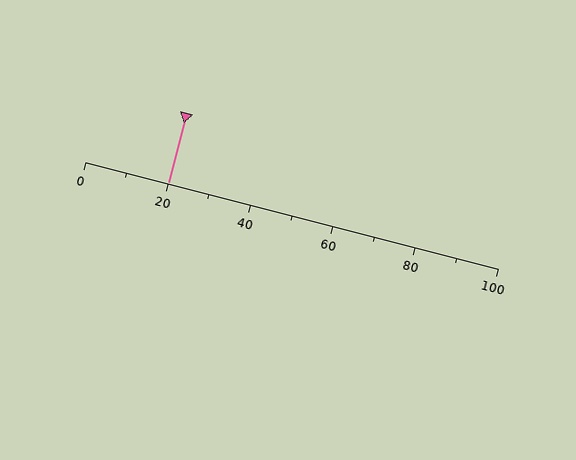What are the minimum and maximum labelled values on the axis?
The axis runs from 0 to 100.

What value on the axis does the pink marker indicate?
The marker indicates approximately 20.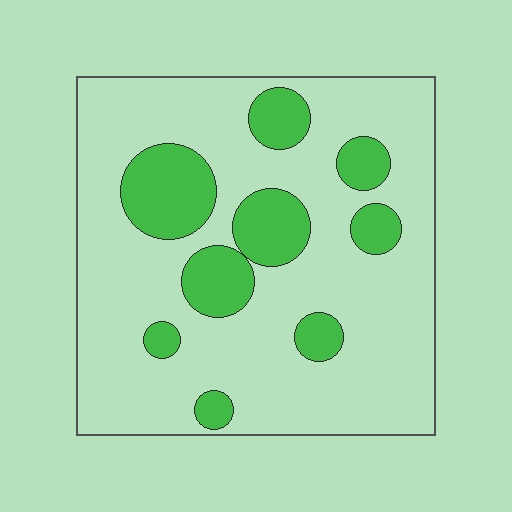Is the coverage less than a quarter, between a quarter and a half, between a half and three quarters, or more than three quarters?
Less than a quarter.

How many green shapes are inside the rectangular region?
9.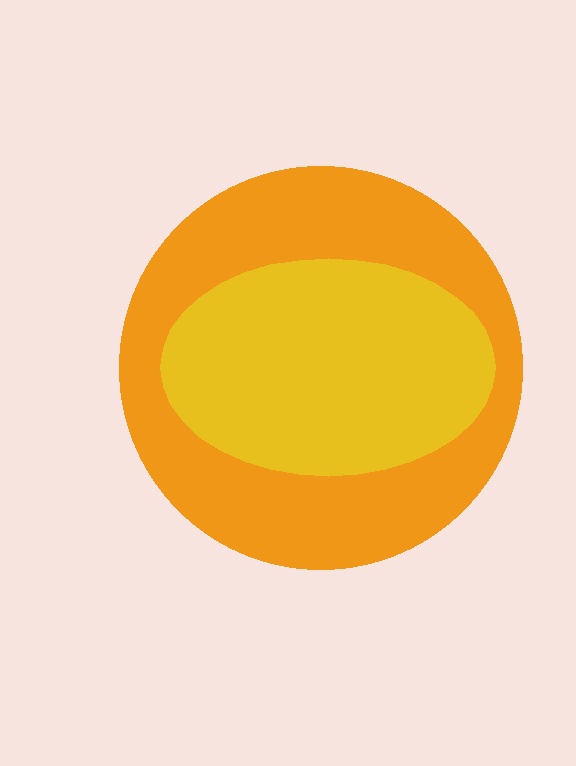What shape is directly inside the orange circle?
The yellow ellipse.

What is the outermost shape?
The orange circle.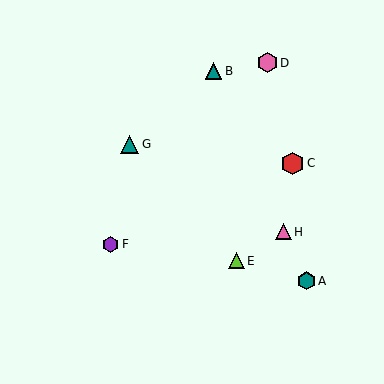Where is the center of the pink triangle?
The center of the pink triangle is at (283, 232).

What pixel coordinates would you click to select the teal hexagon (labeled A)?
Click at (306, 281) to select the teal hexagon A.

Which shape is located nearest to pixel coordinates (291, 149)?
The red hexagon (labeled C) at (292, 163) is nearest to that location.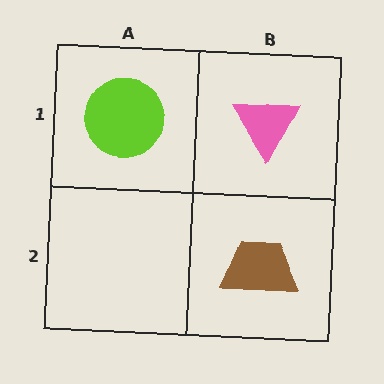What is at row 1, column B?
A pink triangle.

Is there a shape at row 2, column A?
No, that cell is empty.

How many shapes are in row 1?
2 shapes.